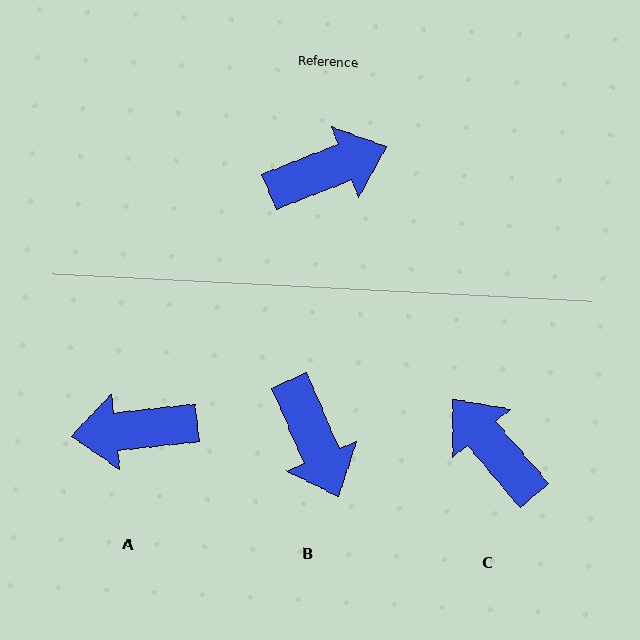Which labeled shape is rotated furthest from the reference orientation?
A, about 165 degrees away.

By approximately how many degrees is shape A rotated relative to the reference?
Approximately 165 degrees counter-clockwise.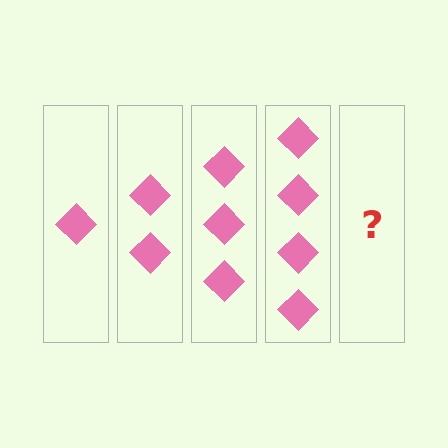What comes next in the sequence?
The next element should be 5 diamonds.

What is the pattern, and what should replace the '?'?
The pattern is that each step adds one more diamond. The '?' should be 5 diamonds.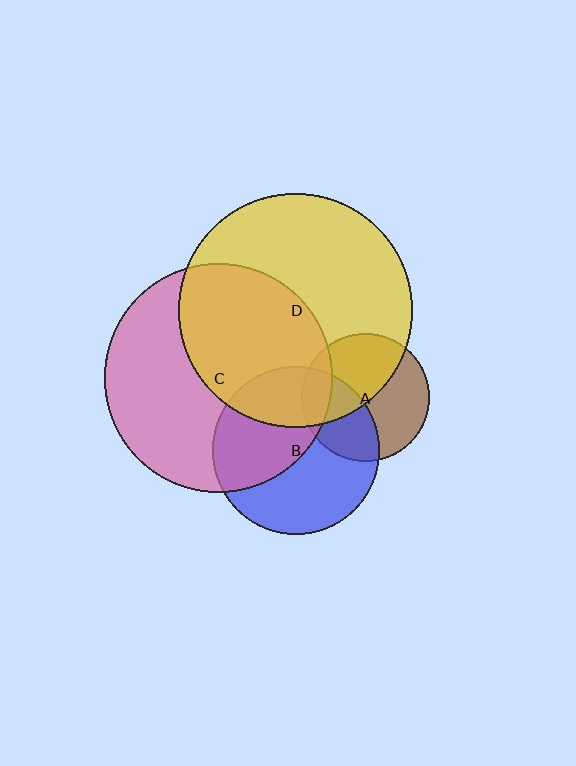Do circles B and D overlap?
Yes.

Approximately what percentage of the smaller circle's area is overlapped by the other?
Approximately 25%.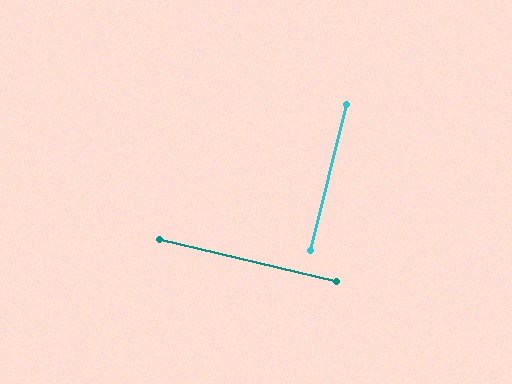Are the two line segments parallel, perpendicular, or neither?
Perpendicular — they meet at approximately 89°.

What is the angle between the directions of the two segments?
Approximately 89 degrees.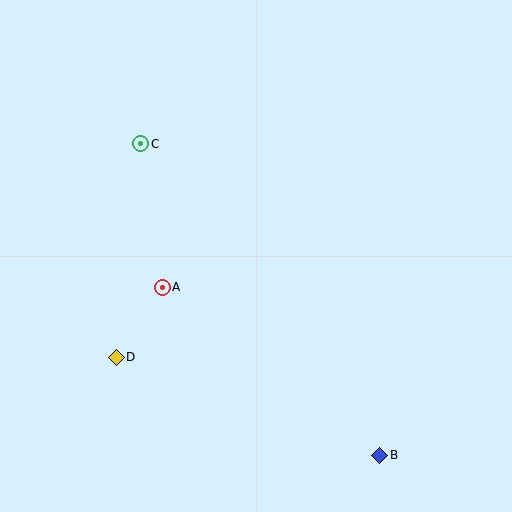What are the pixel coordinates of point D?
Point D is at (116, 357).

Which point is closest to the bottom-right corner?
Point B is closest to the bottom-right corner.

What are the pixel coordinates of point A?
Point A is at (162, 287).